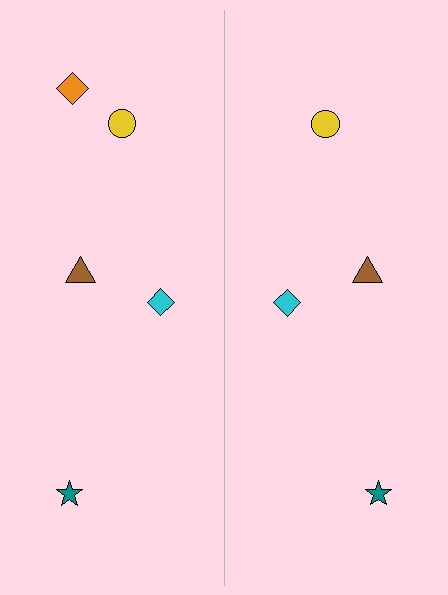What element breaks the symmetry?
A orange diamond is missing from the right side.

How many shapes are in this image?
There are 9 shapes in this image.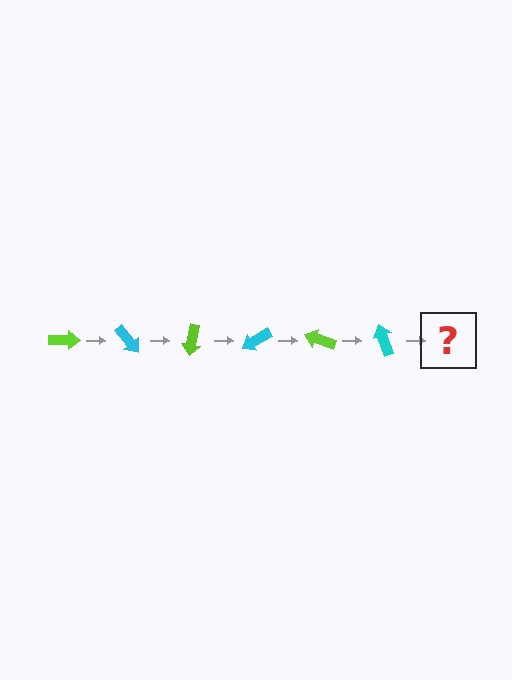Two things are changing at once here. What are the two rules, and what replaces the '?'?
The two rules are that it rotates 50 degrees each step and the color cycles through lime and cyan. The '?' should be a lime arrow, rotated 300 degrees from the start.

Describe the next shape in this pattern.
It should be a lime arrow, rotated 300 degrees from the start.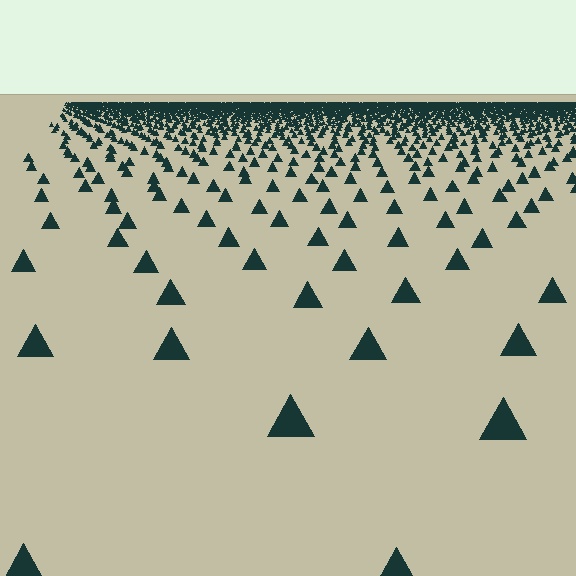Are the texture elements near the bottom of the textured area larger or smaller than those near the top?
Larger. Near the bottom, elements are closer to the viewer and appear at a bigger on-screen size.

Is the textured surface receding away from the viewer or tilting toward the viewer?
The surface is receding away from the viewer. Texture elements get smaller and denser toward the top.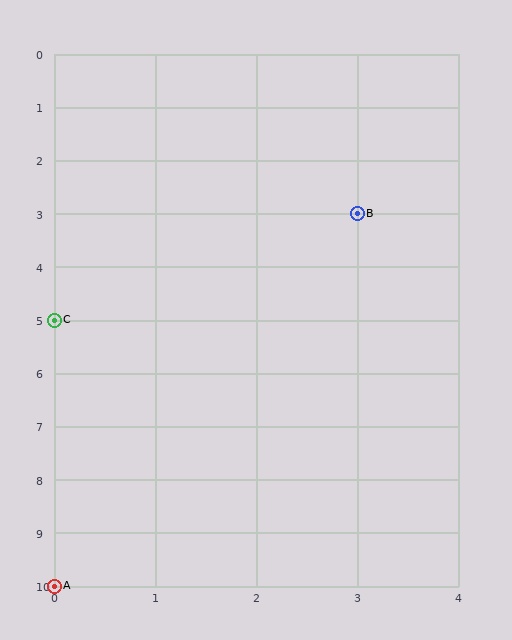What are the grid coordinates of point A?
Point A is at grid coordinates (0, 10).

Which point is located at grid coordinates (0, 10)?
Point A is at (0, 10).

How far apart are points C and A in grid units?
Points C and A are 5 rows apart.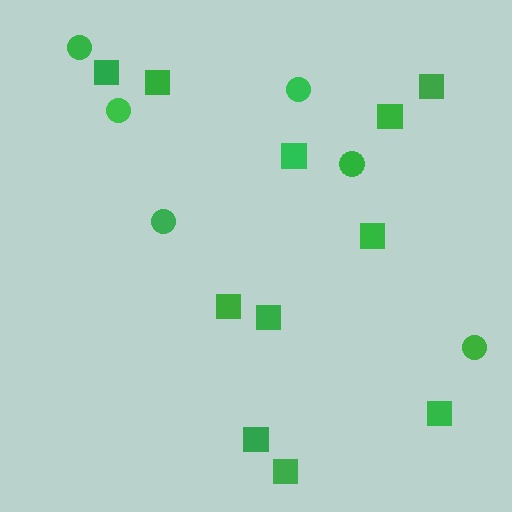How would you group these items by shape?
There are 2 groups: one group of circles (6) and one group of squares (11).